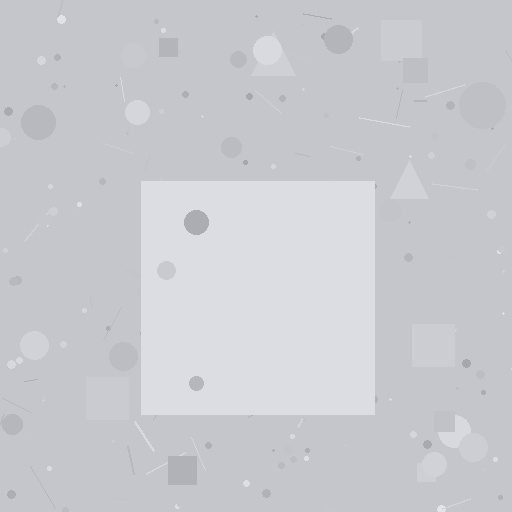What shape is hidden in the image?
A square is hidden in the image.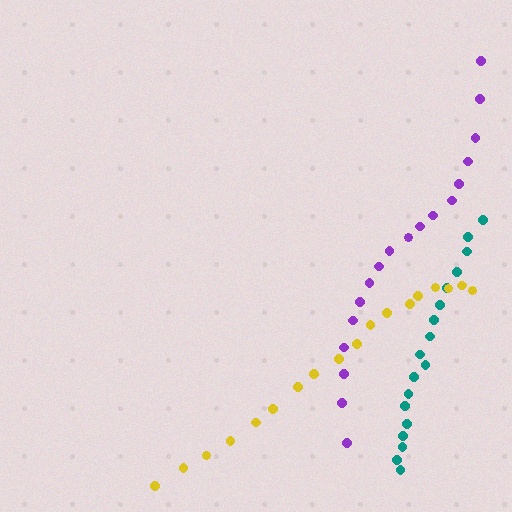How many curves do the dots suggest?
There are 3 distinct paths.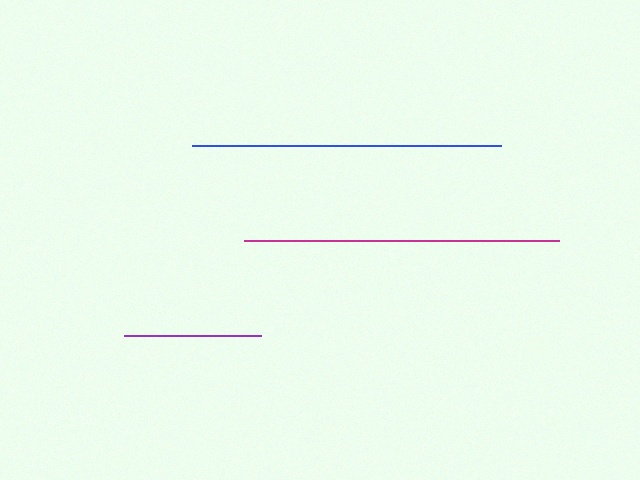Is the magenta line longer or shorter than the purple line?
The magenta line is longer than the purple line.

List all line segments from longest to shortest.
From longest to shortest: magenta, blue, purple.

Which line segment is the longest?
The magenta line is the longest at approximately 314 pixels.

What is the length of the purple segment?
The purple segment is approximately 137 pixels long.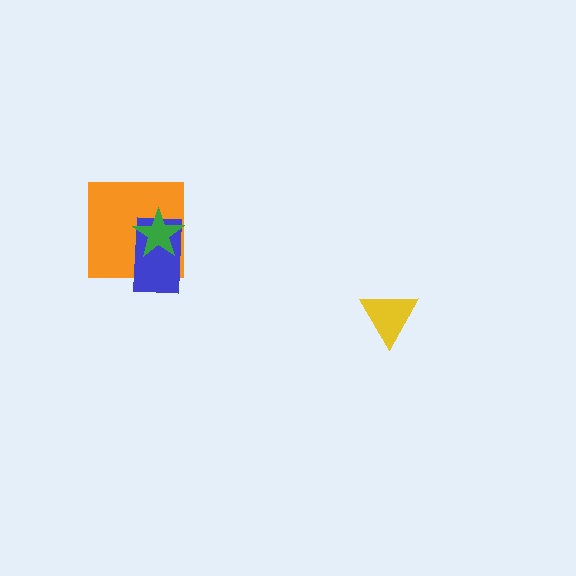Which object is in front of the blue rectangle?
The green star is in front of the blue rectangle.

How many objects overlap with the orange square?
2 objects overlap with the orange square.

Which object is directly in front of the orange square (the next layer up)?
The blue rectangle is directly in front of the orange square.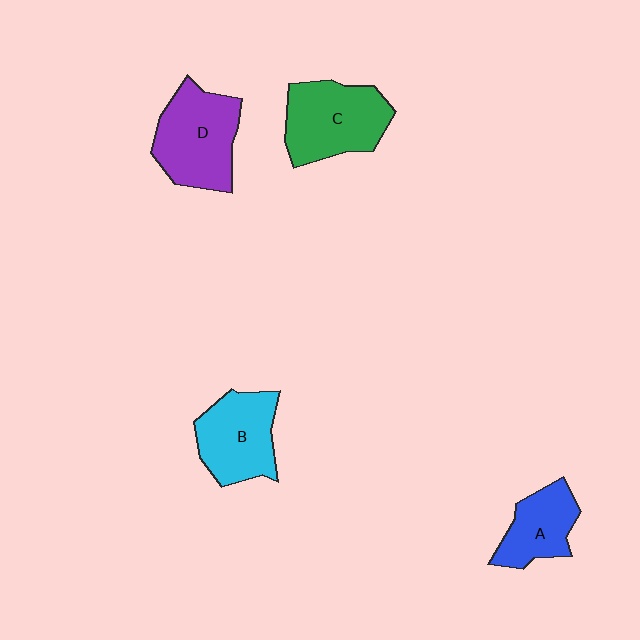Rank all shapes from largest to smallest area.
From largest to smallest: D (purple), C (green), B (cyan), A (blue).